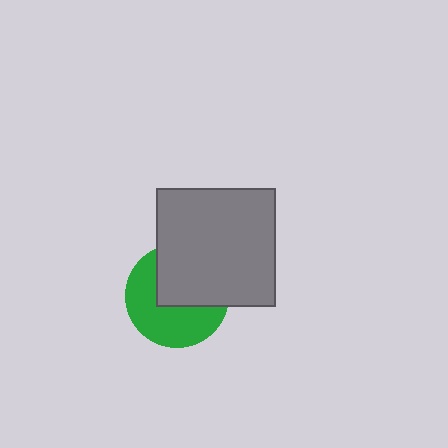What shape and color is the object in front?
The object in front is a gray square.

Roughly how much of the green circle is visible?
About half of it is visible (roughly 52%).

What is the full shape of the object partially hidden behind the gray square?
The partially hidden object is a green circle.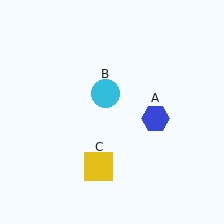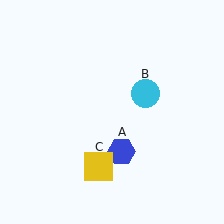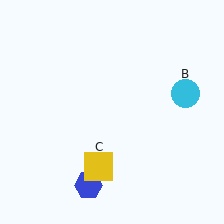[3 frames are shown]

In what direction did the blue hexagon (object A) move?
The blue hexagon (object A) moved down and to the left.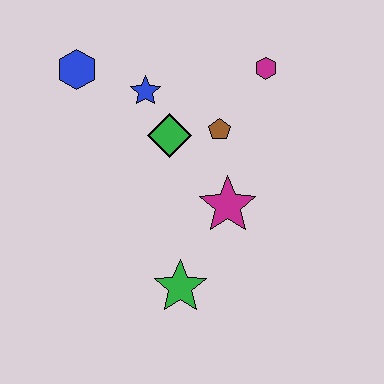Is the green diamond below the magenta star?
No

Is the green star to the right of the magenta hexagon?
No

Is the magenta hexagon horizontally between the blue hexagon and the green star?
No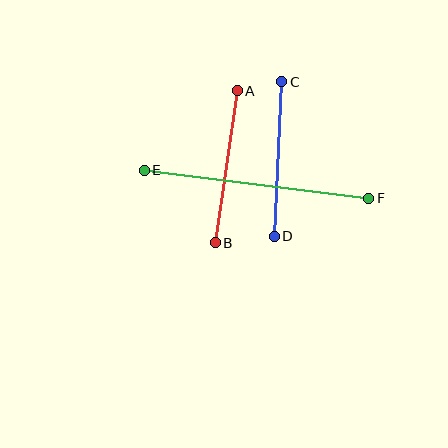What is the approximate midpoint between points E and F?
The midpoint is at approximately (257, 184) pixels.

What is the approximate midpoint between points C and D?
The midpoint is at approximately (278, 159) pixels.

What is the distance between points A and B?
The distance is approximately 153 pixels.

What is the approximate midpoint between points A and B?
The midpoint is at approximately (226, 167) pixels.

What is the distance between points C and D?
The distance is approximately 155 pixels.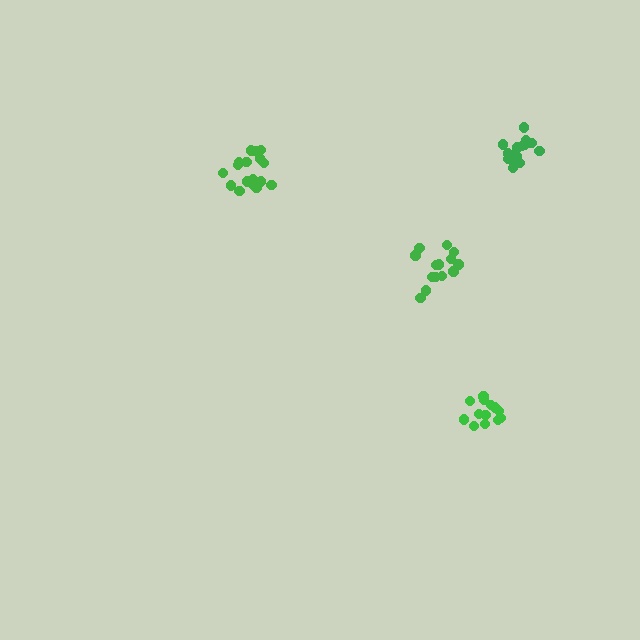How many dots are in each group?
Group 1: 17 dots, Group 2: 14 dots, Group 3: 14 dots, Group 4: 16 dots (61 total).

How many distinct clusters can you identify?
There are 4 distinct clusters.